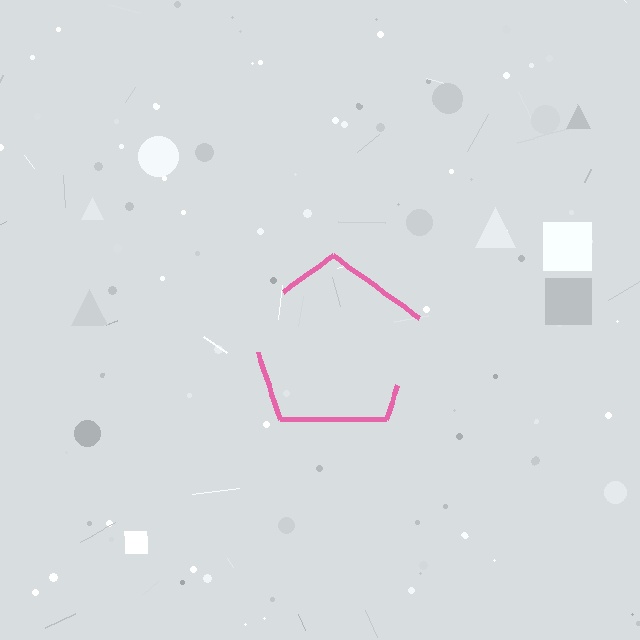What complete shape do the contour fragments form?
The contour fragments form a pentagon.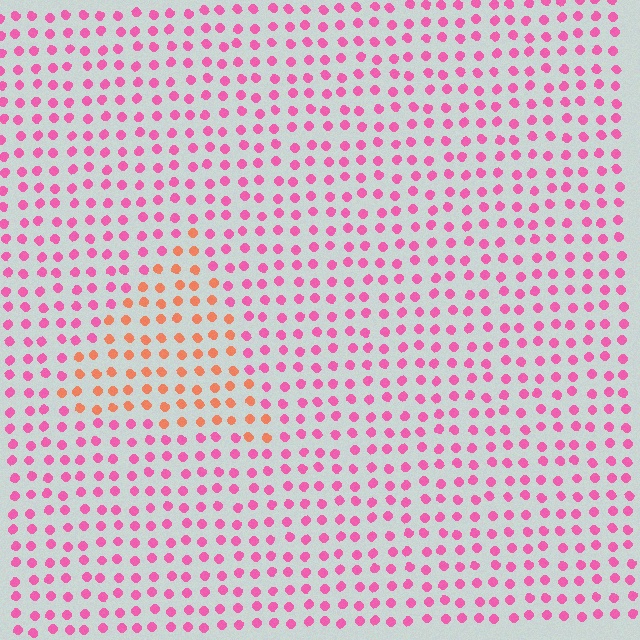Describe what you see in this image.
The image is filled with small pink elements in a uniform arrangement. A triangle-shaped region is visible where the elements are tinted to a slightly different hue, forming a subtle color boundary.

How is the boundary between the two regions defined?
The boundary is defined purely by a slight shift in hue (about 47 degrees). Spacing, size, and orientation are identical on both sides.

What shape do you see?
I see a triangle.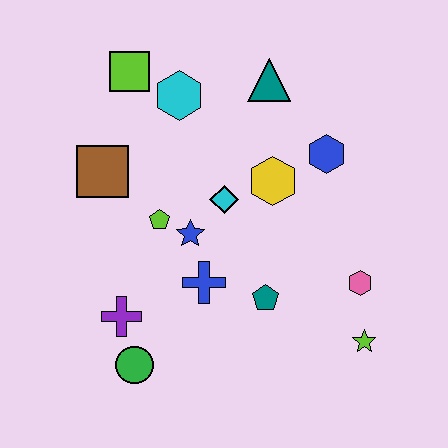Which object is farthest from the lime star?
The lime square is farthest from the lime star.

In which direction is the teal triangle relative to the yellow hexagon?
The teal triangle is above the yellow hexagon.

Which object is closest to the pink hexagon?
The lime star is closest to the pink hexagon.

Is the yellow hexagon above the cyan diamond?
Yes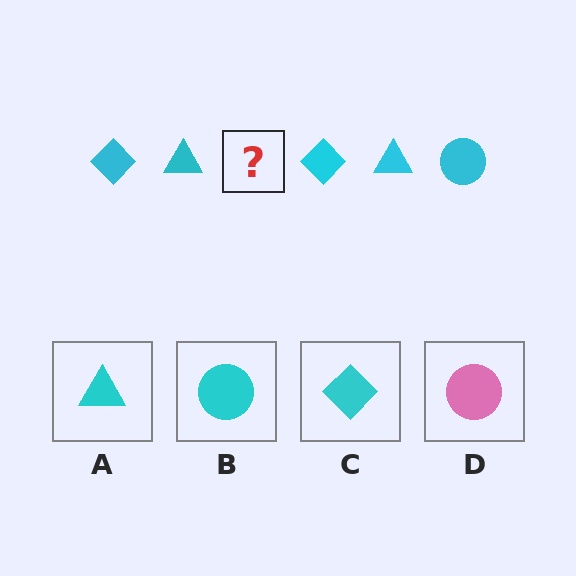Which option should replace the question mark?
Option B.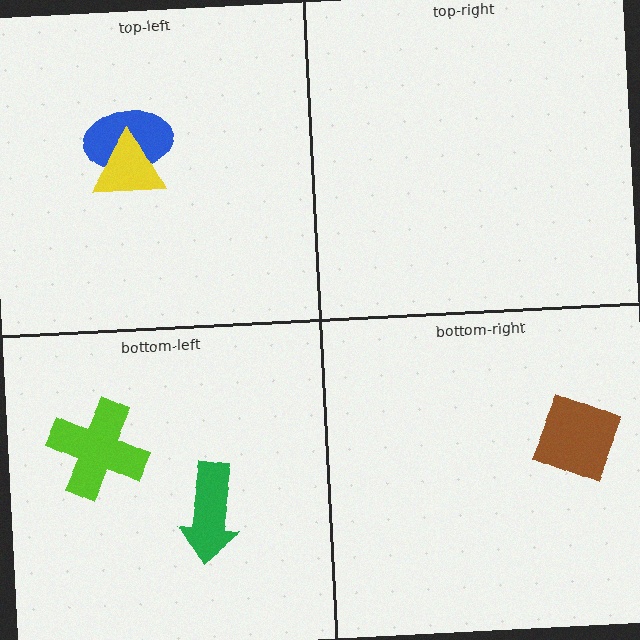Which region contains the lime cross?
The bottom-left region.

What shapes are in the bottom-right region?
The brown square.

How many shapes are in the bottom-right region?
1.